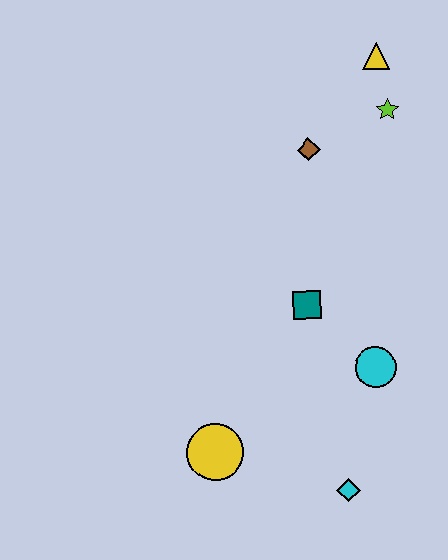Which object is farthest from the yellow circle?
The yellow triangle is farthest from the yellow circle.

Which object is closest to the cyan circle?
The teal square is closest to the cyan circle.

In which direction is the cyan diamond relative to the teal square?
The cyan diamond is below the teal square.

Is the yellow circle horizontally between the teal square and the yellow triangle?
No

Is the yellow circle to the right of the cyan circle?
No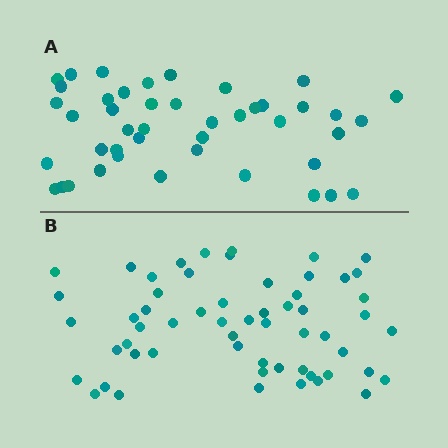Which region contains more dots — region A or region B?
Region B (the bottom region) has more dots.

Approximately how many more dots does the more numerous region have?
Region B has approximately 15 more dots than region A.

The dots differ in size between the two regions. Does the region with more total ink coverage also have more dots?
No. Region A has more total ink coverage because its dots are larger, but region B actually contains more individual dots. Total area can be misleading — the number of items is what matters here.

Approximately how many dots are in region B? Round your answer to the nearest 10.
About 60 dots. (The exact count is 58, which rounds to 60.)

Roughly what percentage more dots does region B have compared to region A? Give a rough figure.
About 30% more.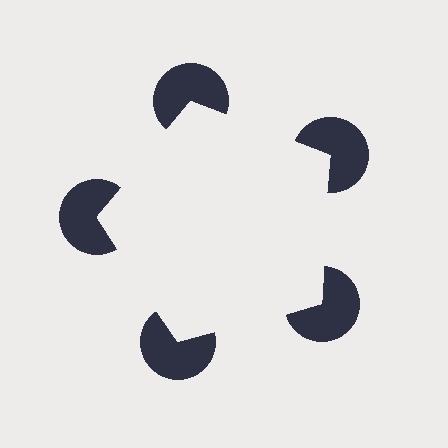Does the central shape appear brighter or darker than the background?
It typically appears slightly brighter than the background, even though no actual brightness change is drawn.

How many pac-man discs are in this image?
There are 5 — one at each vertex of the illusory pentagon.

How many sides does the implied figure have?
5 sides.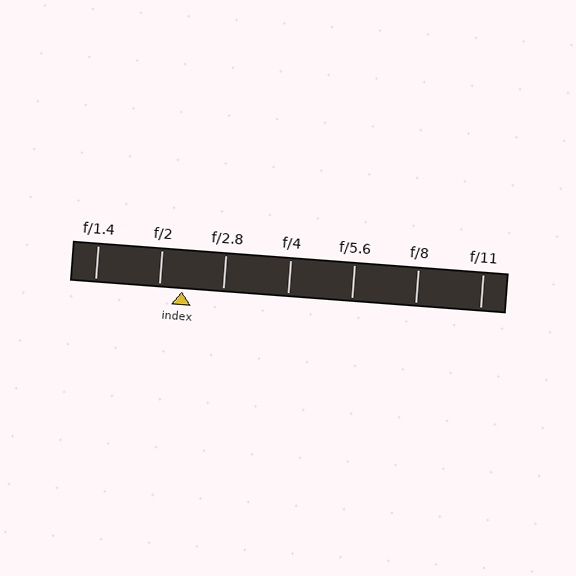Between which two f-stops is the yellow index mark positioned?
The index mark is between f/2 and f/2.8.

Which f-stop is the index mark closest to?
The index mark is closest to f/2.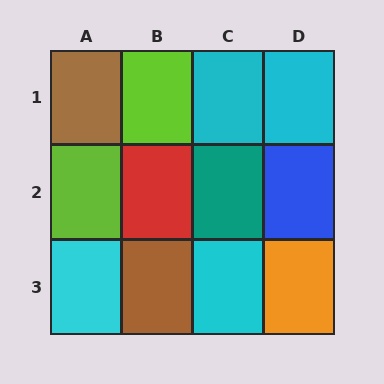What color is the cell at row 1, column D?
Cyan.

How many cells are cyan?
4 cells are cyan.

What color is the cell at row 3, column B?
Brown.